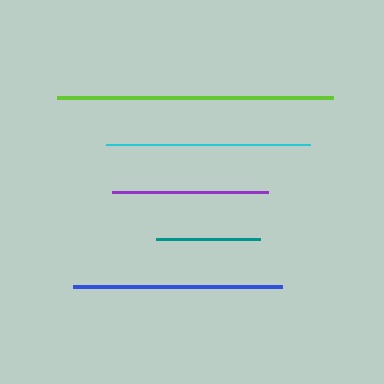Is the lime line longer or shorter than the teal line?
The lime line is longer than the teal line.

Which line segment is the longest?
The lime line is the longest at approximately 276 pixels.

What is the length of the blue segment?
The blue segment is approximately 209 pixels long.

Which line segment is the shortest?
The teal line is the shortest at approximately 104 pixels.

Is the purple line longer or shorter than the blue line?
The blue line is longer than the purple line.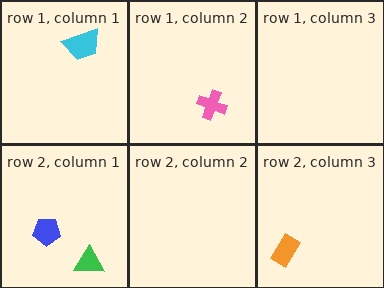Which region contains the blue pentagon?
The row 2, column 1 region.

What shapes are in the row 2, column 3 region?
The orange rectangle.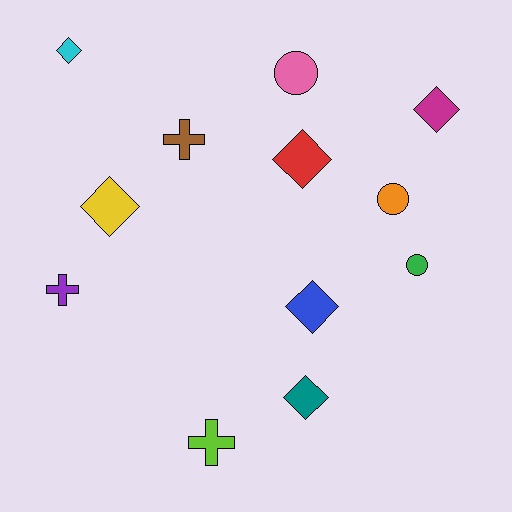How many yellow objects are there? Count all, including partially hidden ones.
There is 1 yellow object.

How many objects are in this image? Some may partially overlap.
There are 12 objects.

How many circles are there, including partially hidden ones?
There are 3 circles.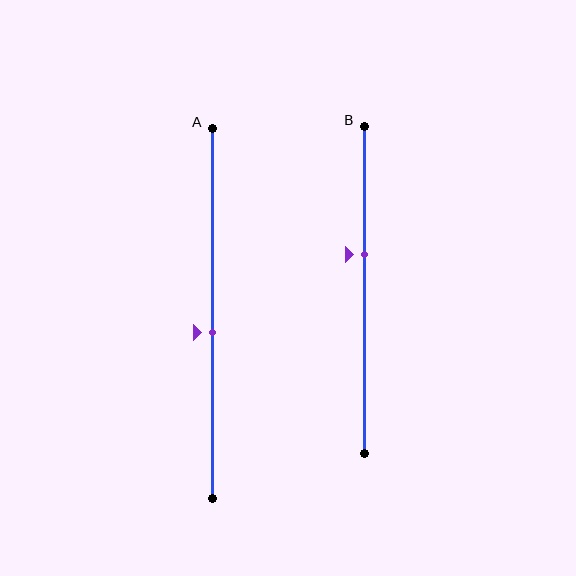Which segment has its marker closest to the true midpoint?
Segment A has its marker closest to the true midpoint.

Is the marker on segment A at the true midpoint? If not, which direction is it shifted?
No, the marker on segment A is shifted downward by about 5% of the segment length.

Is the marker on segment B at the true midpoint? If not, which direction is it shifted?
No, the marker on segment B is shifted upward by about 11% of the segment length.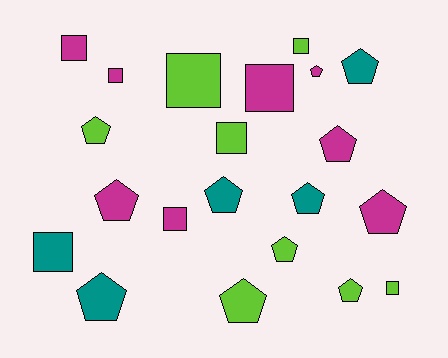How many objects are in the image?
There are 21 objects.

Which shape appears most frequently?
Pentagon, with 12 objects.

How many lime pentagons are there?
There are 4 lime pentagons.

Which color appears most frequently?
Lime, with 8 objects.